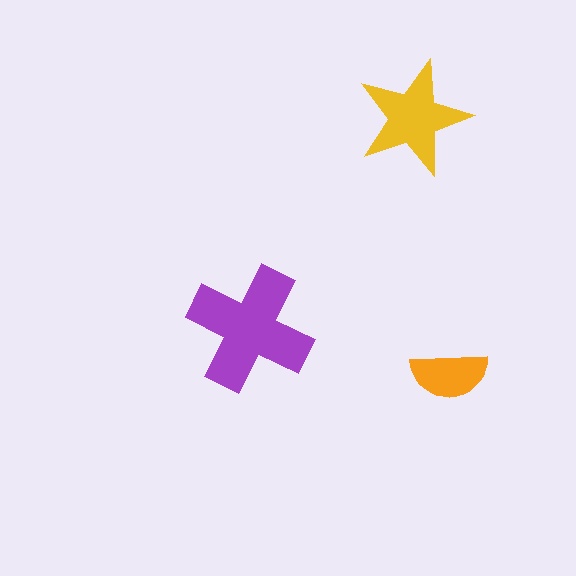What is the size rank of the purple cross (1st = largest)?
1st.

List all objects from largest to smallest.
The purple cross, the yellow star, the orange semicircle.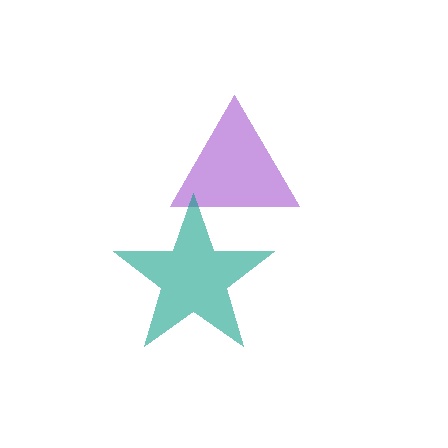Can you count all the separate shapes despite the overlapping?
Yes, there are 2 separate shapes.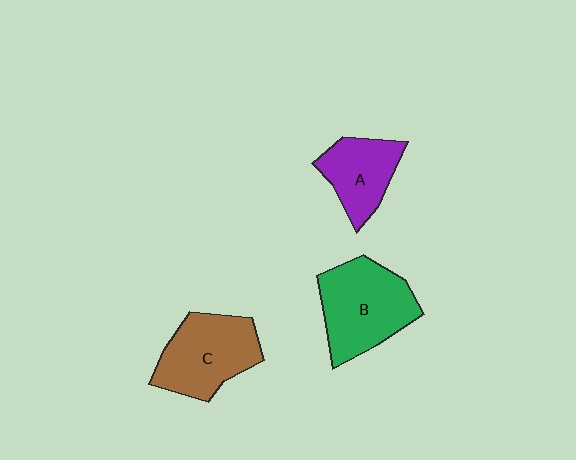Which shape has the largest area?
Shape B (green).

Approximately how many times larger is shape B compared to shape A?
Approximately 1.5 times.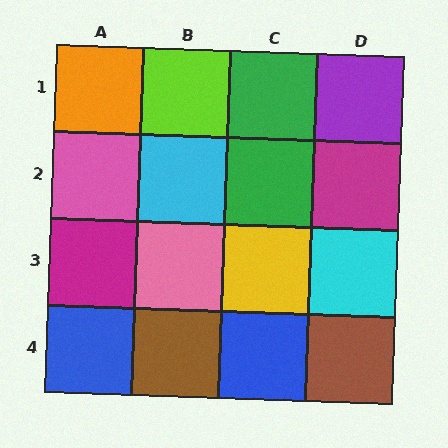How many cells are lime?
1 cell is lime.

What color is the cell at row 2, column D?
Magenta.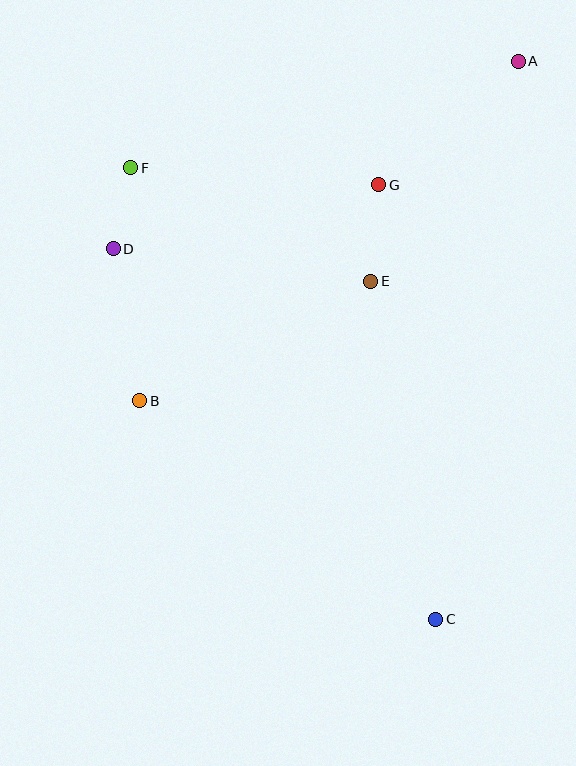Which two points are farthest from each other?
Points A and C are farthest from each other.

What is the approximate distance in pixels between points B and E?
The distance between B and E is approximately 260 pixels.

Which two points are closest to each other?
Points D and F are closest to each other.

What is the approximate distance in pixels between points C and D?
The distance between C and D is approximately 491 pixels.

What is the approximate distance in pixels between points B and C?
The distance between B and C is approximately 368 pixels.